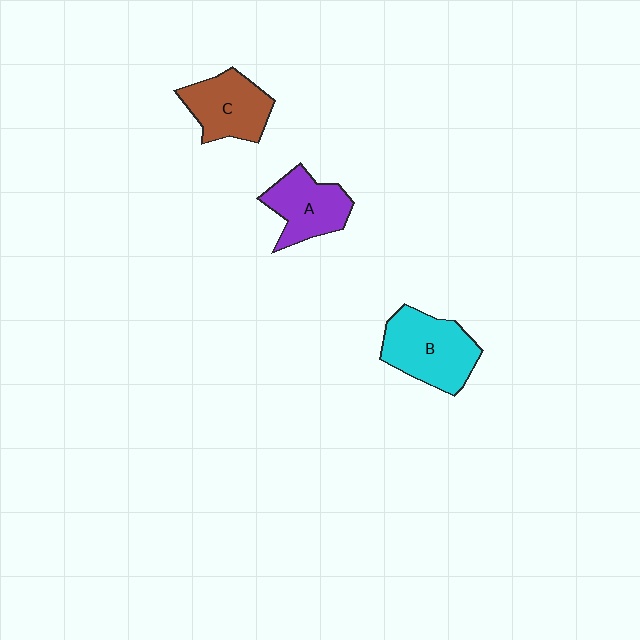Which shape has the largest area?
Shape B (cyan).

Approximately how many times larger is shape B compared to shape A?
Approximately 1.3 times.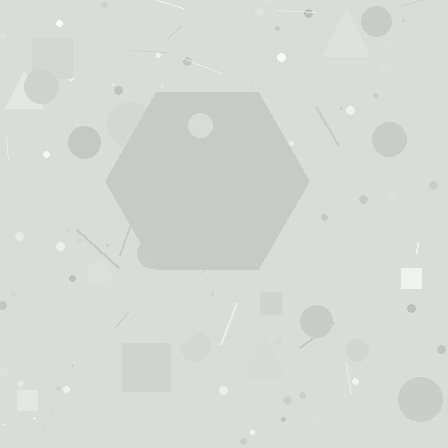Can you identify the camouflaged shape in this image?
The camouflaged shape is a hexagon.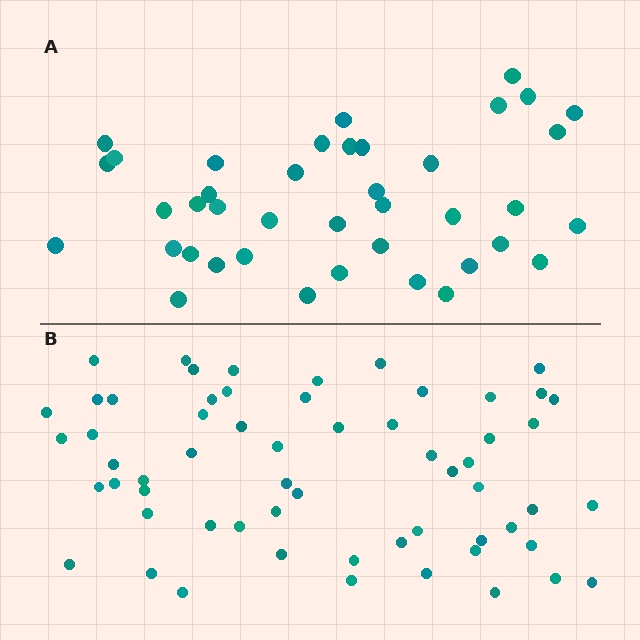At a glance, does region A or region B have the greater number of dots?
Region B (the bottom region) has more dots.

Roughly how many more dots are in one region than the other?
Region B has approximately 20 more dots than region A.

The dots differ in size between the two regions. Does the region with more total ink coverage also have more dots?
No. Region A has more total ink coverage because its dots are larger, but region B actually contains more individual dots. Total area can be misleading — the number of items is what matters here.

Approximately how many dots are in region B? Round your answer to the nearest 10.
About 60 dots.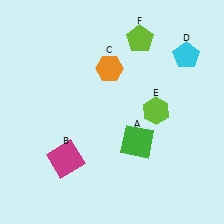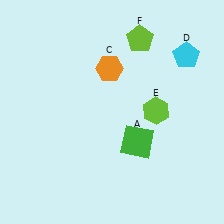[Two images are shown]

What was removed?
The magenta square (B) was removed in Image 2.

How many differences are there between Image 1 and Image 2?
There is 1 difference between the two images.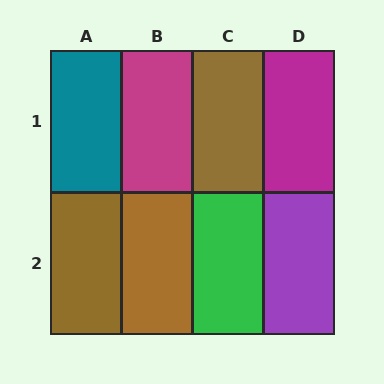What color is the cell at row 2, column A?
Brown.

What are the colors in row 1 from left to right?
Teal, magenta, brown, magenta.